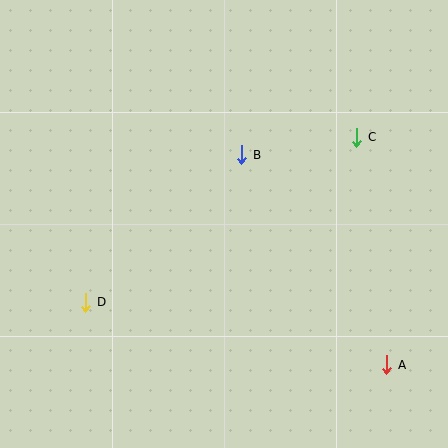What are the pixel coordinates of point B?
Point B is at (242, 155).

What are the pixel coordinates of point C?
Point C is at (357, 137).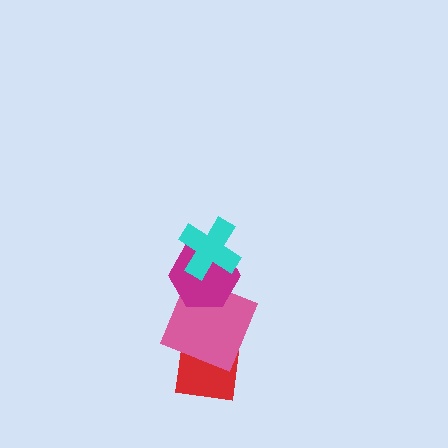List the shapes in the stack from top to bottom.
From top to bottom: the cyan cross, the magenta hexagon, the pink square, the red square.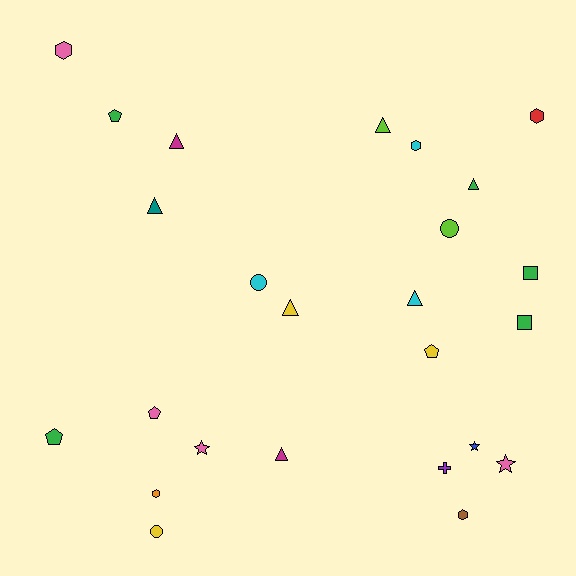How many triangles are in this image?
There are 7 triangles.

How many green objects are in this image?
There are 5 green objects.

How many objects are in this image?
There are 25 objects.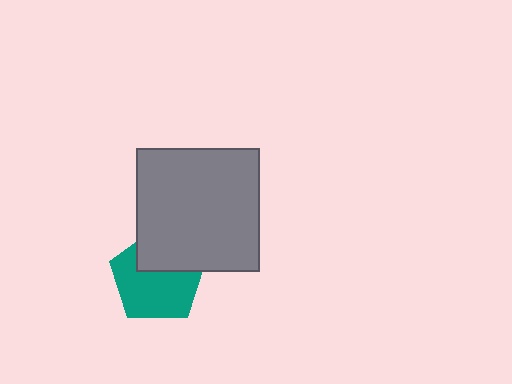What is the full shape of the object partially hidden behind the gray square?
The partially hidden object is a teal pentagon.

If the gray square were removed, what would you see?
You would see the complete teal pentagon.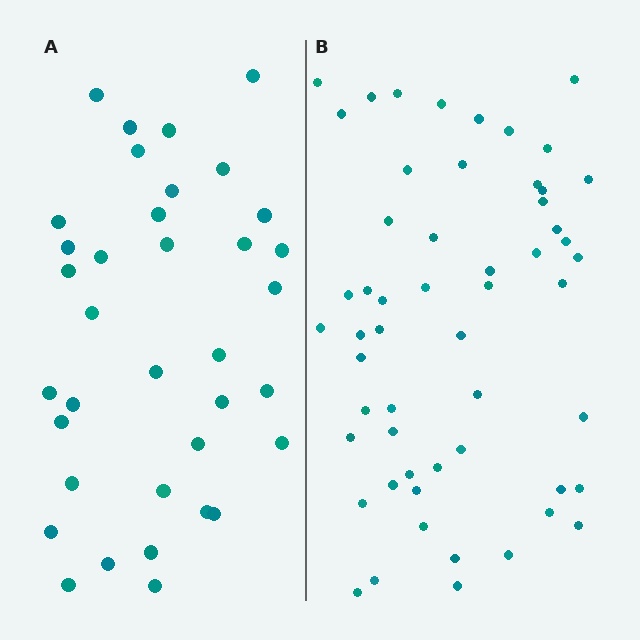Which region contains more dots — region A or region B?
Region B (the right region) has more dots.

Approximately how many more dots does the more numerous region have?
Region B has approximately 20 more dots than region A.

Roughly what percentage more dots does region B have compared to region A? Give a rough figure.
About 55% more.